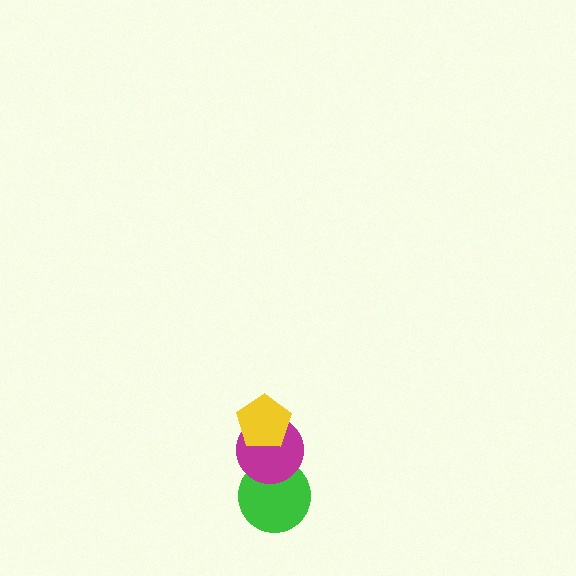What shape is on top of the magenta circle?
The yellow pentagon is on top of the magenta circle.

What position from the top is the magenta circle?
The magenta circle is 2nd from the top.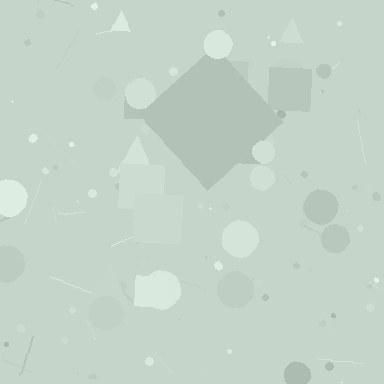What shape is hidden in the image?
A diamond is hidden in the image.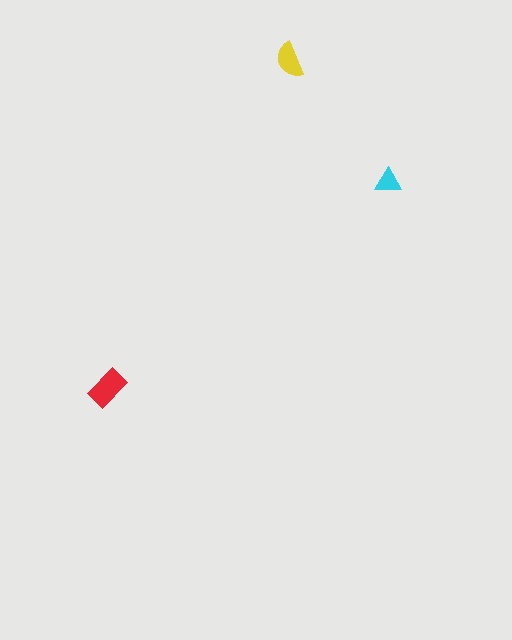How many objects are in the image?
There are 3 objects in the image.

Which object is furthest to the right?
The cyan triangle is rightmost.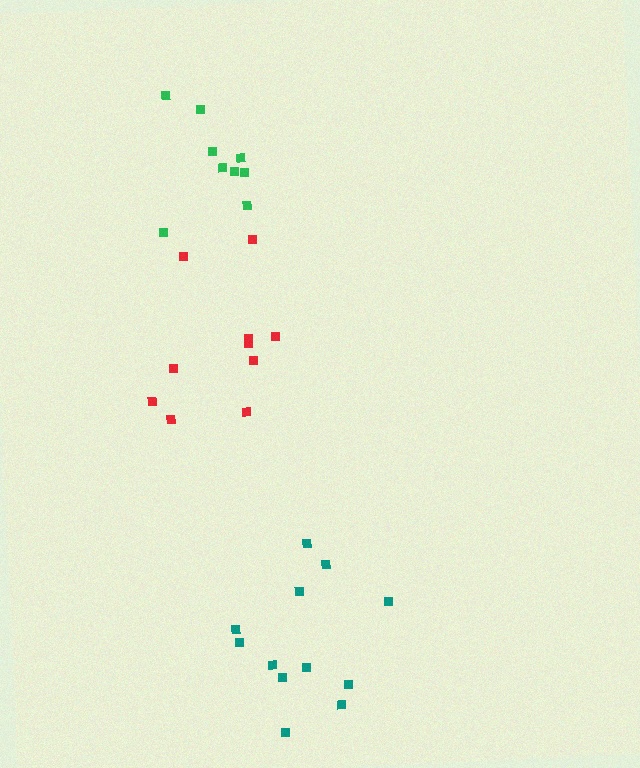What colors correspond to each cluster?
The clusters are colored: green, red, teal.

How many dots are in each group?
Group 1: 9 dots, Group 2: 10 dots, Group 3: 12 dots (31 total).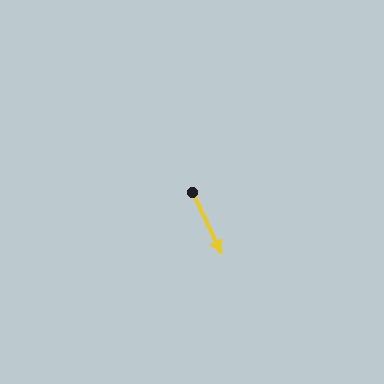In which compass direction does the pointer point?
Southeast.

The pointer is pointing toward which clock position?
Roughly 5 o'clock.